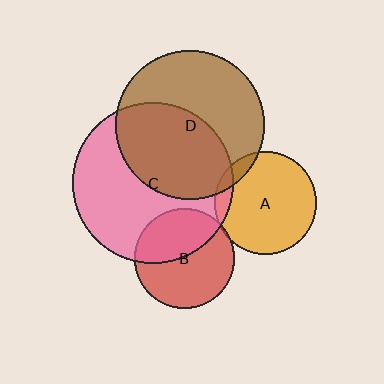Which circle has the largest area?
Circle C (pink).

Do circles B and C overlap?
Yes.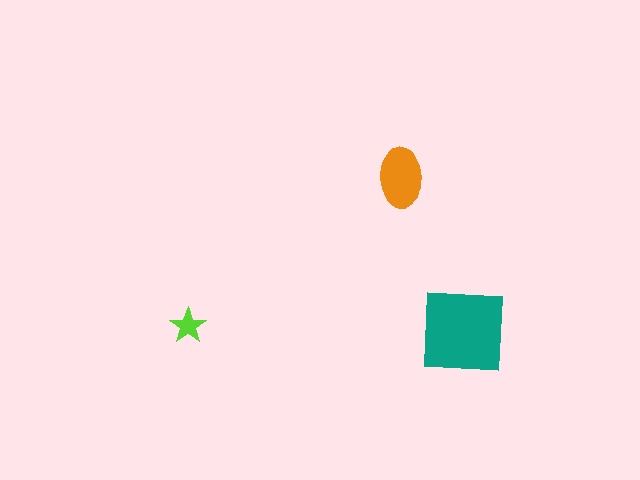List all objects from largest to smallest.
The teal square, the orange ellipse, the lime star.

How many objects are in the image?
There are 3 objects in the image.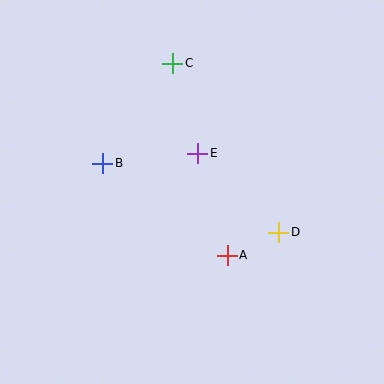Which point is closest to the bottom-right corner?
Point D is closest to the bottom-right corner.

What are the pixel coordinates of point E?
Point E is at (198, 153).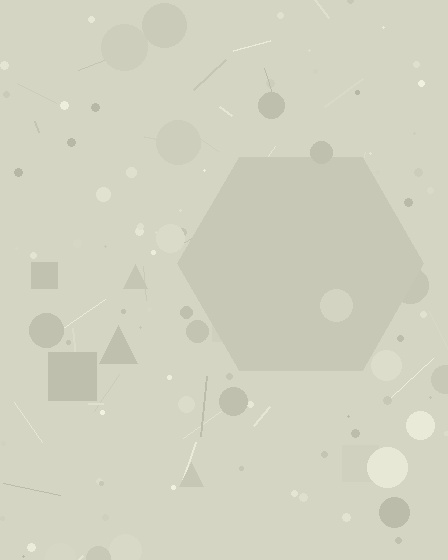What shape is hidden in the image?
A hexagon is hidden in the image.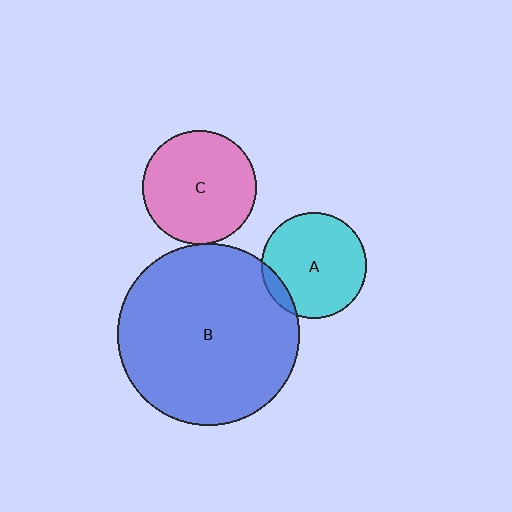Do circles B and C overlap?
Yes.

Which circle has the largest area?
Circle B (blue).